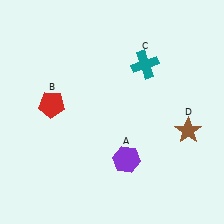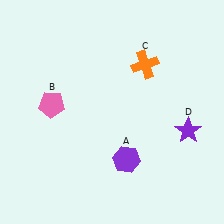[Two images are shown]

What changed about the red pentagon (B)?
In Image 1, B is red. In Image 2, it changed to pink.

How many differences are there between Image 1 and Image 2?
There are 3 differences between the two images.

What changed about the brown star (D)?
In Image 1, D is brown. In Image 2, it changed to purple.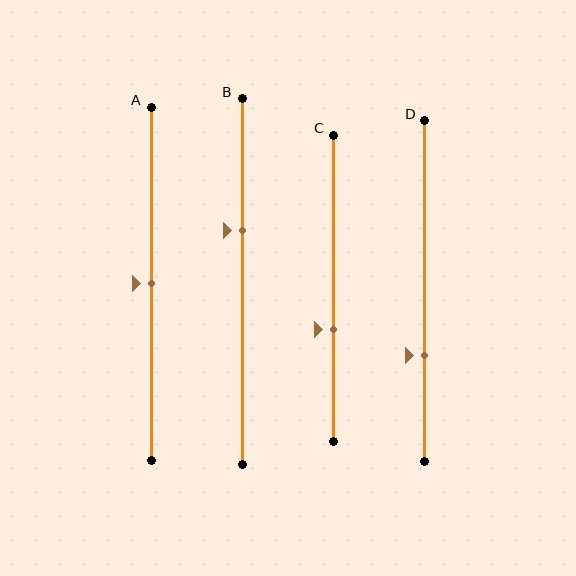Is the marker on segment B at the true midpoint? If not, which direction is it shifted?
No, the marker on segment B is shifted upward by about 14% of the segment length.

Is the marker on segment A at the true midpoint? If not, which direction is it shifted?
Yes, the marker on segment A is at the true midpoint.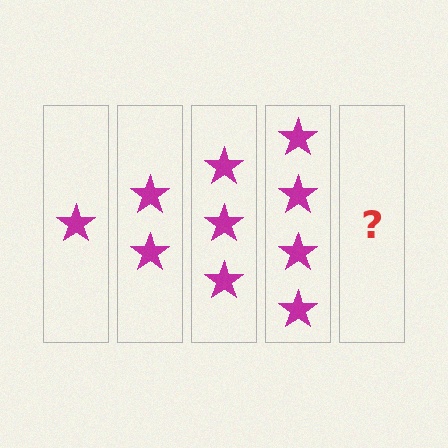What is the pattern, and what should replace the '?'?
The pattern is that each step adds one more star. The '?' should be 5 stars.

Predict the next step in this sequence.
The next step is 5 stars.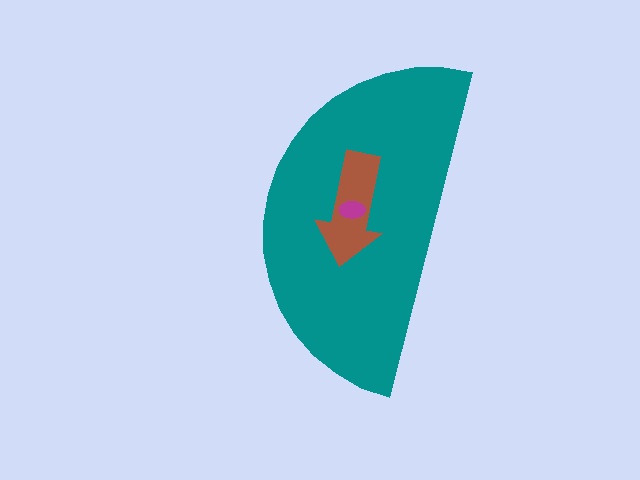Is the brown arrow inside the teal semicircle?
Yes.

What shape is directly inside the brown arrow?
The magenta ellipse.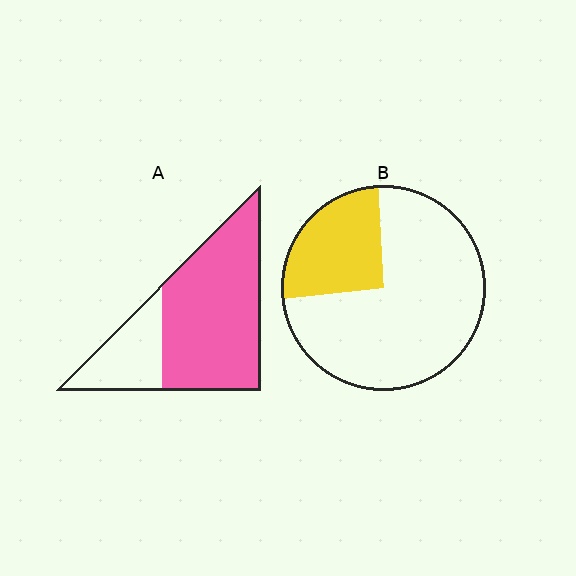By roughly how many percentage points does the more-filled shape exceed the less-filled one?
By roughly 45 percentage points (A over B).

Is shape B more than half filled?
No.